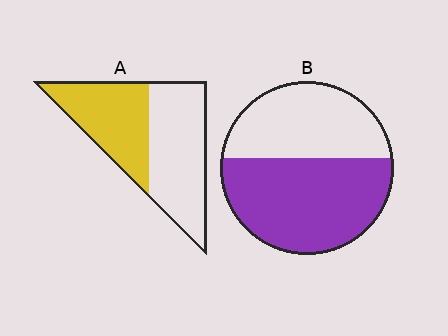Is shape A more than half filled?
No.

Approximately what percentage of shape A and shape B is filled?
A is approximately 45% and B is approximately 55%.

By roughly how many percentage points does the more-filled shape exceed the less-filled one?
By roughly 15 percentage points (B over A).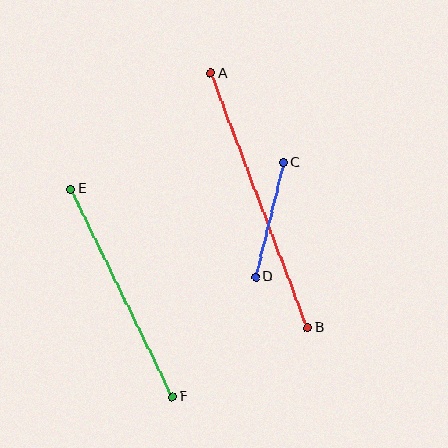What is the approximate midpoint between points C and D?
The midpoint is at approximately (270, 220) pixels.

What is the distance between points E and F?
The distance is approximately 231 pixels.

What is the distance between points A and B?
The distance is approximately 272 pixels.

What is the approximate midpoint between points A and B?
The midpoint is at approximately (259, 201) pixels.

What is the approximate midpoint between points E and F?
The midpoint is at approximately (122, 293) pixels.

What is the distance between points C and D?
The distance is approximately 118 pixels.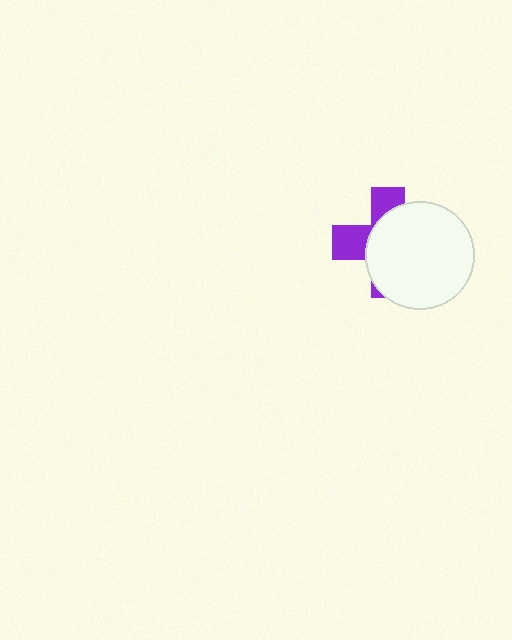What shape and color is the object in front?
The object in front is a white circle.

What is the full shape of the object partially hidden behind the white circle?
The partially hidden object is a purple cross.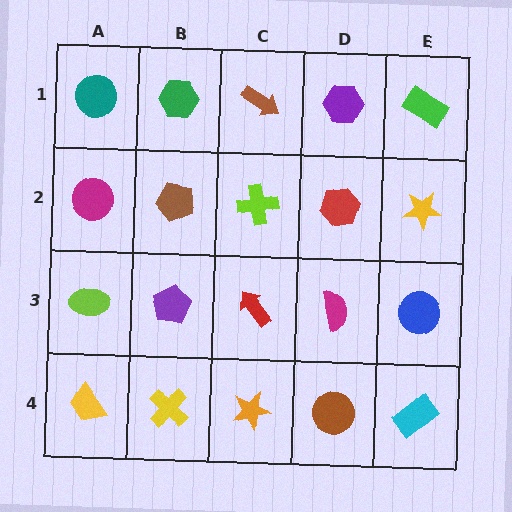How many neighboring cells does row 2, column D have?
4.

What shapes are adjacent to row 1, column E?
A yellow star (row 2, column E), a purple hexagon (row 1, column D).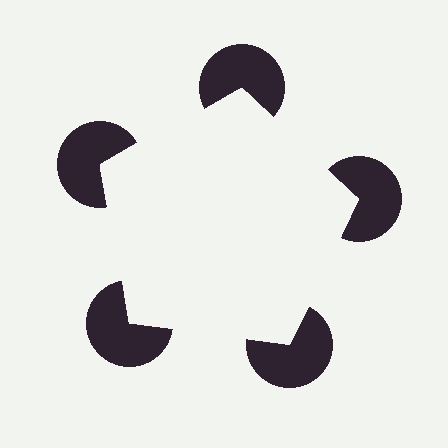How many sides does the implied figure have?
5 sides.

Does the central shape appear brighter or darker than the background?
It typically appears slightly brighter than the background, even though no actual brightness change is drawn.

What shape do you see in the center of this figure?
An illusory pentagon — its edges are inferred from the aligned wedge cuts in the pac-man discs, not physically drawn.